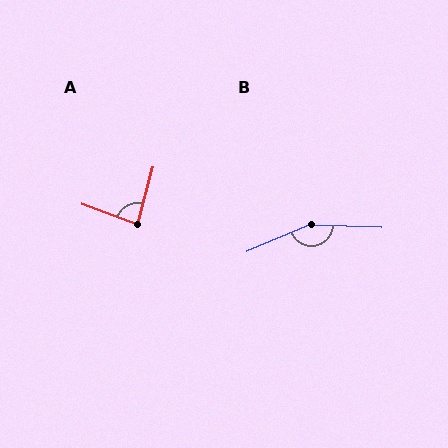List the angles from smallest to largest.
A (85°), B (155°).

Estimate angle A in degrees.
Approximately 85 degrees.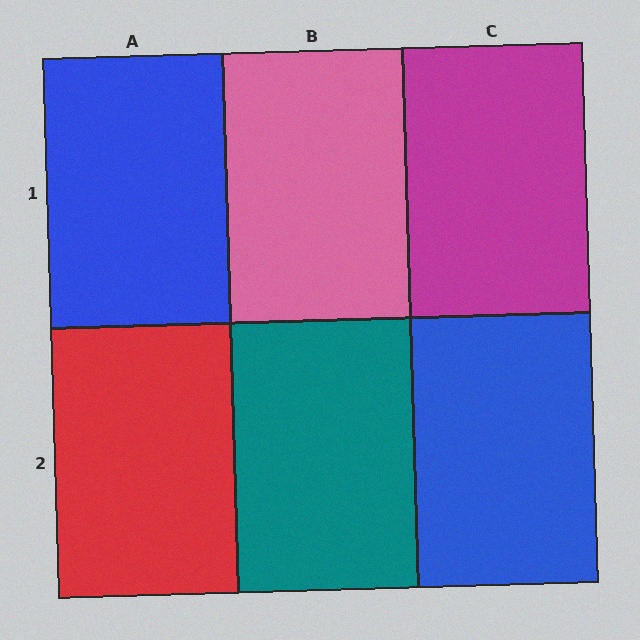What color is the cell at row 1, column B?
Pink.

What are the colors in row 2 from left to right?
Red, teal, blue.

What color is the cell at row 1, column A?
Blue.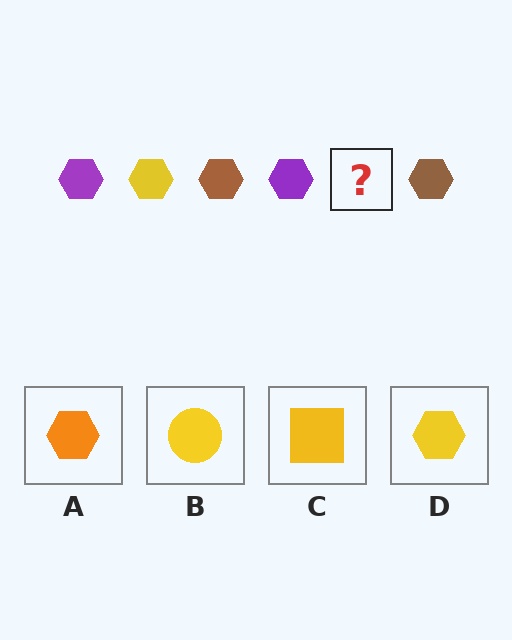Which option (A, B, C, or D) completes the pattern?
D.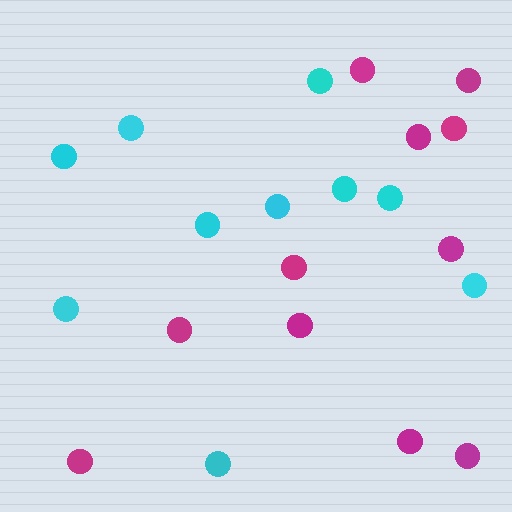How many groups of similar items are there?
There are 2 groups: one group of cyan circles (10) and one group of magenta circles (11).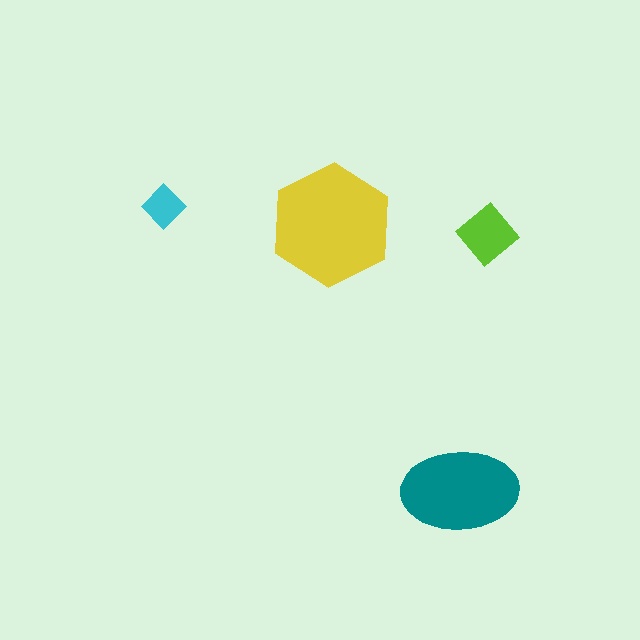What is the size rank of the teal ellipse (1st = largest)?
2nd.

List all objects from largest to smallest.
The yellow hexagon, the teal ellipse, the lime diamond, the cyan diamond.